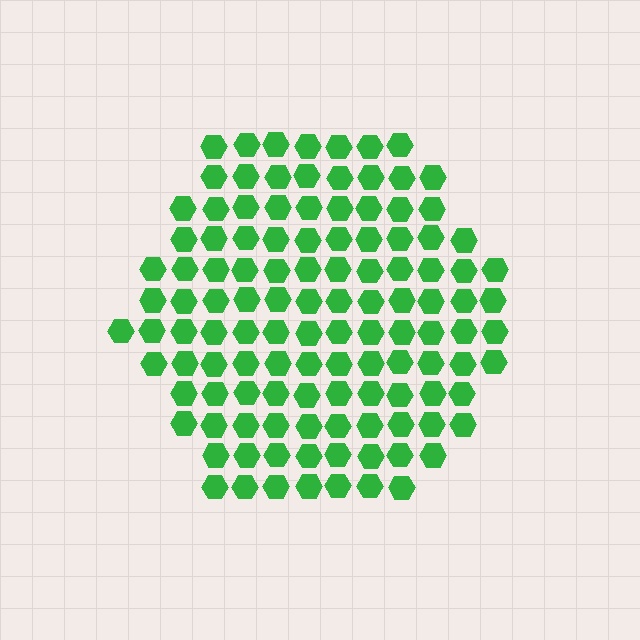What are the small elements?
The small elements are hexagons.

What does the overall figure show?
The overall figure shows a hexagon.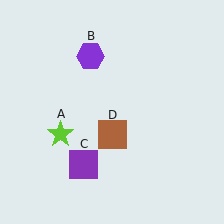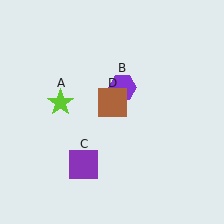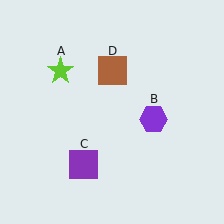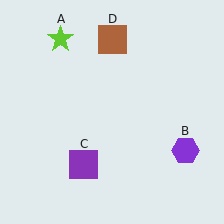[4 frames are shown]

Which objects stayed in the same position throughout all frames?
Purple square (object C) remained stationary.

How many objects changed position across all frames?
3 objects changed position: lime star (object A), purple hexagon (object B), brown square (object D).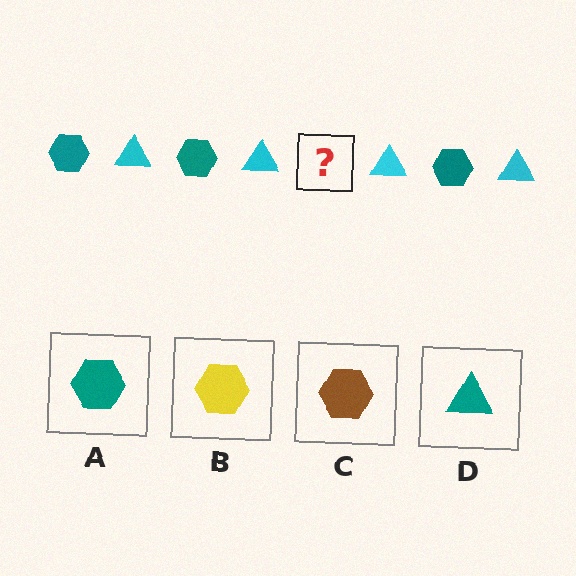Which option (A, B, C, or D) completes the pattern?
A.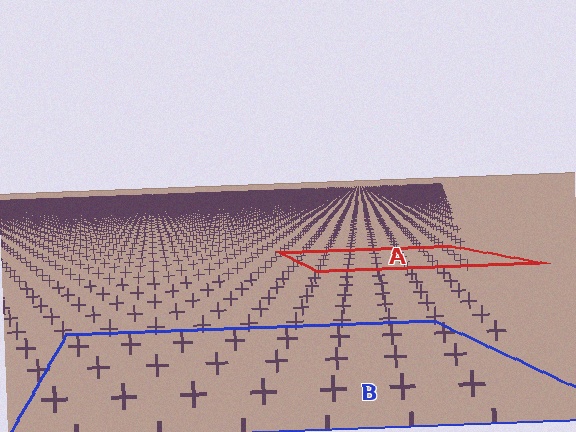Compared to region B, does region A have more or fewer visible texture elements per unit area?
Region A has more texture elements per unit area — they are packed more densely because it is farther away.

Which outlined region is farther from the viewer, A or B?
Region A is farther from the viewer — the texture elements inside it appear smaller and more densely packed.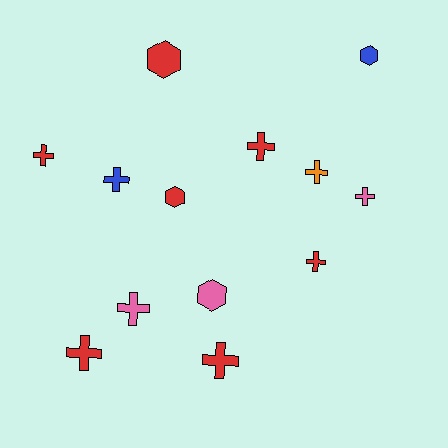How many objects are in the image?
There are 13 objects.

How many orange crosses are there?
There is 1 orange cross.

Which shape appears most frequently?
Cross, with 9 objects.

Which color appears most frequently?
Red, with 7 objects.